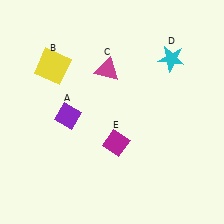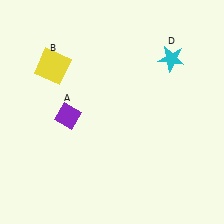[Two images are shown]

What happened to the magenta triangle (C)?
The magenta triangle (C) was removed in Image 2. It was in the top-left area of Image 1.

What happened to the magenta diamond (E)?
The magenta diamond (E) was removed in Image 2. It was in the bottom-right area of Image 1.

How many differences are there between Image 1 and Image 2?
There are 2 differences between the two images.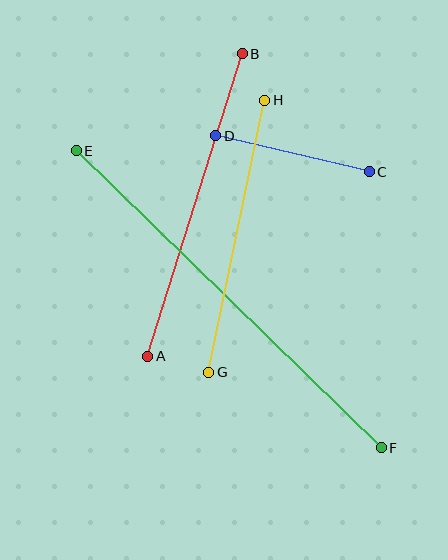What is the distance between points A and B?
The distance is approximately 317 pixels.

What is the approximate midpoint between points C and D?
The midpoint is at approximately (293, 154) pixels.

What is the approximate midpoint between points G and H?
The midpoint is at approximately (237, 236) pixels.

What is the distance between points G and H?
The distance is approximately 277 pixels.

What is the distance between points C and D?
The distance is approximately 158 pixels.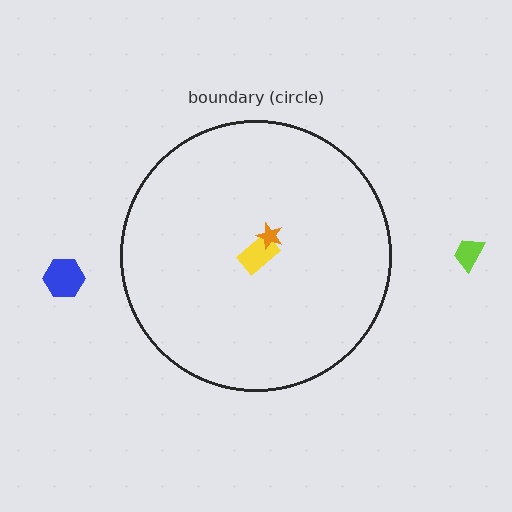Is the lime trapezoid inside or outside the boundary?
Outside.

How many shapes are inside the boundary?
2 inside, 3 outside.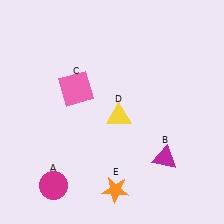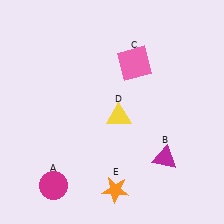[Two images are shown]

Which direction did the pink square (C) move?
The pink square (C) moved right.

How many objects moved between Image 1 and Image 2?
1 object moved between the two images.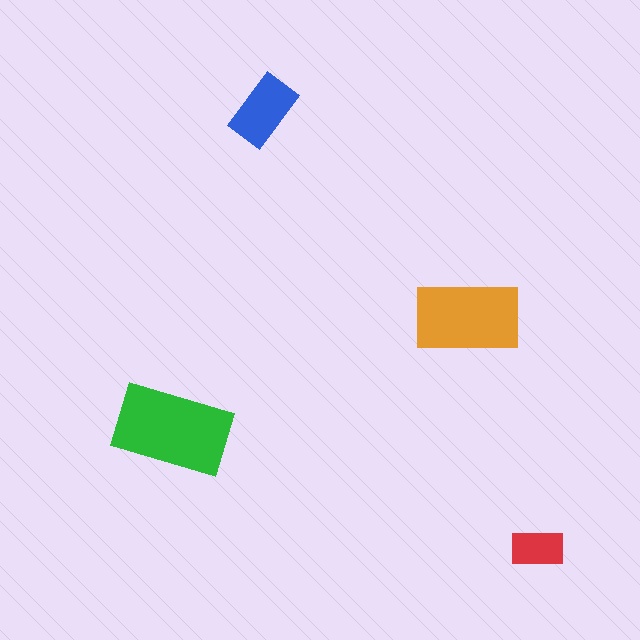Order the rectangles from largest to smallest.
the green one, the orange one, the blue one, the red one.